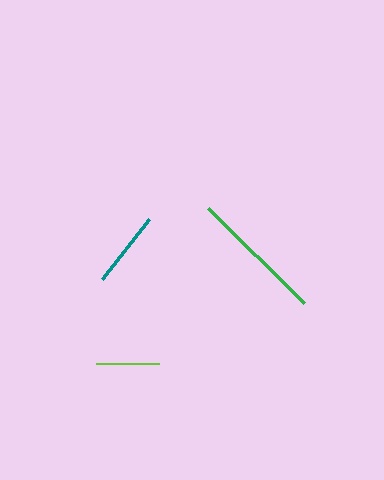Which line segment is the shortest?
The lime line is the shortest at approximately 62 pixels.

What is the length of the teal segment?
The teal segment is approximately 76 pixels long.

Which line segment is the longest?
The green line is the longest at approximately 135 pixels.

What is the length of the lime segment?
The lime segment is approximately 62 pixels long.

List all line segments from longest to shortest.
From longest to shortest: green, teal, lime.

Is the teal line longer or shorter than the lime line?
The teal line is longer than the lime line.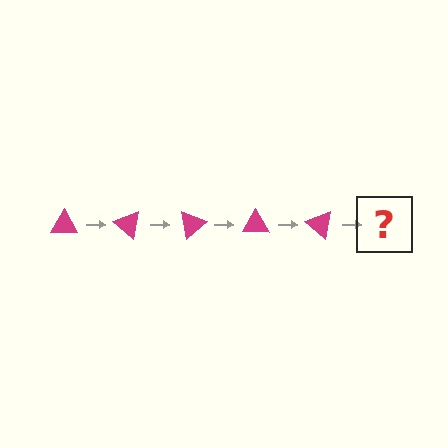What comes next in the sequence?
The next element should be a magenta triangle rotated 200 degrees.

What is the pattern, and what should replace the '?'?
The pattern is that the triangle rotates 40 degrees each step. The '?' should be a magenta triangle rotated 200 degrees.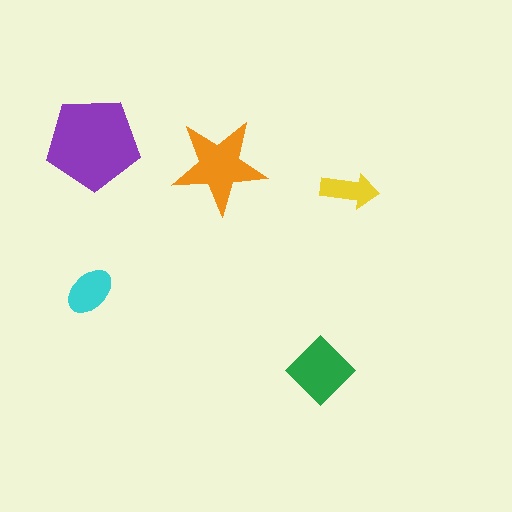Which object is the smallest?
The yellow arrow.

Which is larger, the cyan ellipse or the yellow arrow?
The cyan ellipse.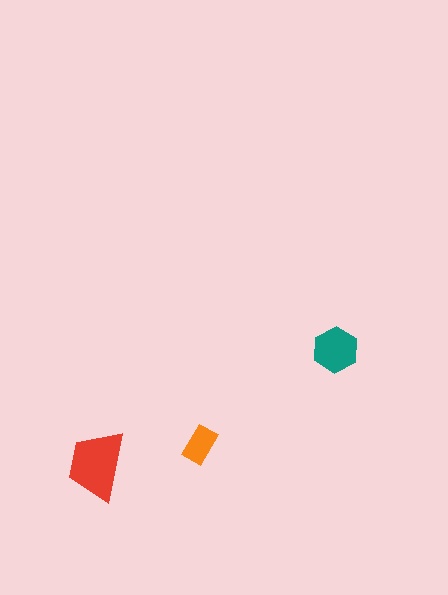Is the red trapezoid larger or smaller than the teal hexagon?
Larger.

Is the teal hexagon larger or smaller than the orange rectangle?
Larger.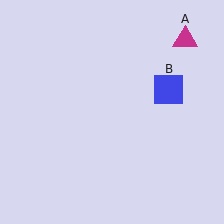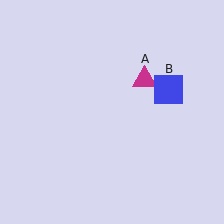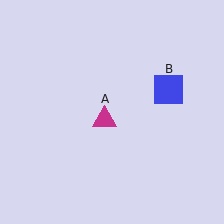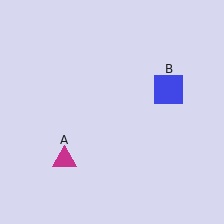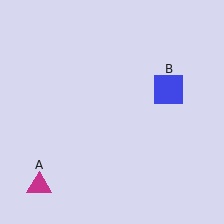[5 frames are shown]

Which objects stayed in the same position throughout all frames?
Blue square (object B) remained stationary.